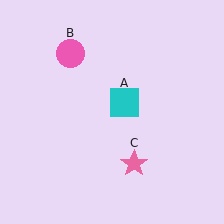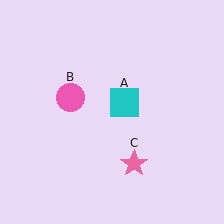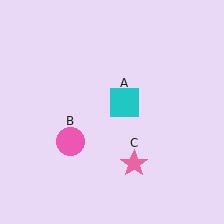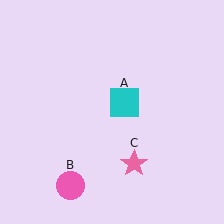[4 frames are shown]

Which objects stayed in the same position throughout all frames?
Cyan square (object A) and pink star (object C) remained stationary.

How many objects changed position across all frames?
1 object changed position: pink circle (object B).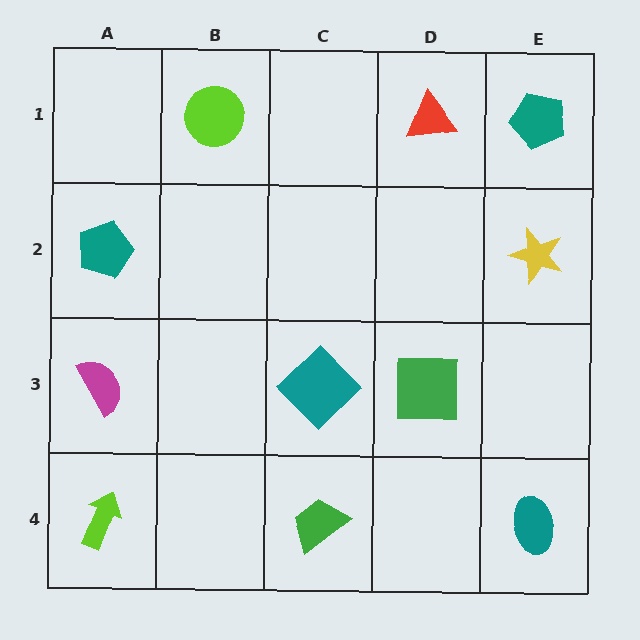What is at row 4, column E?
A teal ellipse.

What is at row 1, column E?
A teal pentagon.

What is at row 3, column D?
A green square.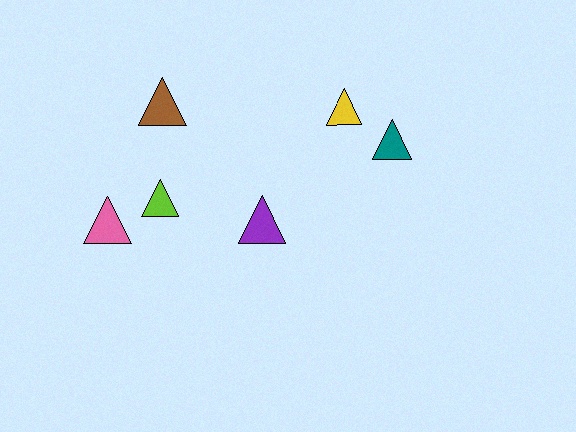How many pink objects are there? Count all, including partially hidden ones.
There is 1 pink object.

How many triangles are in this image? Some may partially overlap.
There are 6 triangles.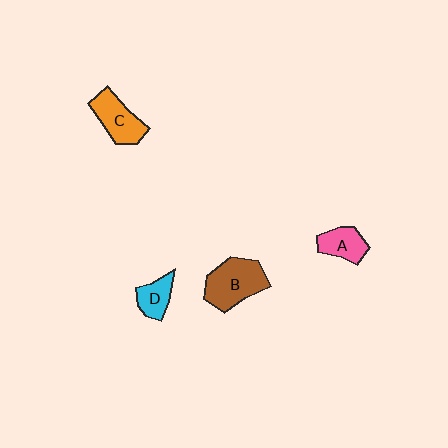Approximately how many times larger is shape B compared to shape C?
Approximately 1.3 times.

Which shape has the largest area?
Shape B (brown).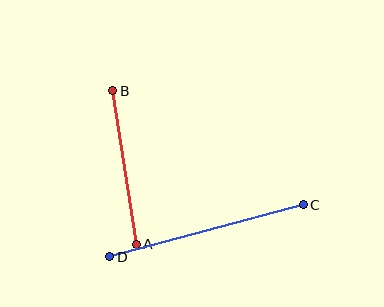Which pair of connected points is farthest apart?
Points C and D are farthest apart.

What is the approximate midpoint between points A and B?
The midpoint is at approximately (124, 168) pixels.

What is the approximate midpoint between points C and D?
The midpoint is at approximately (206, 231) pixels.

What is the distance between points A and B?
The distance is approximately 155 pixels.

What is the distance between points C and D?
The distance is approximately 200 pixels.